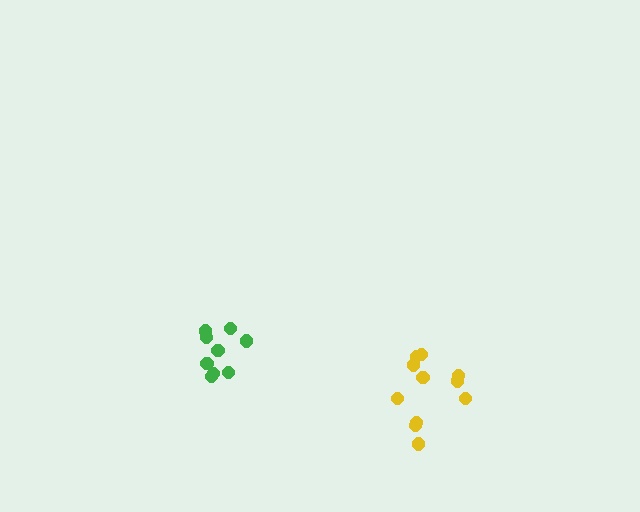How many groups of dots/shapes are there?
There are 2 groups.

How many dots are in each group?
Group 1: 9 dots, Group 2: 11 dots (20 total).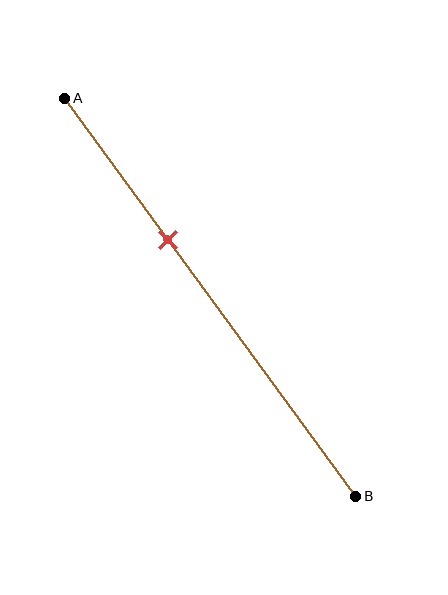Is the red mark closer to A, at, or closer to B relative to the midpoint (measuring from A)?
The red mark is closer to point A than the midpoint of segment AB.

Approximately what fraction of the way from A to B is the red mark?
The red mark is approximately 35% of the way from A to B.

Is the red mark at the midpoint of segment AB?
No, the mark is at about 35% from A, not at the 50% midpoint.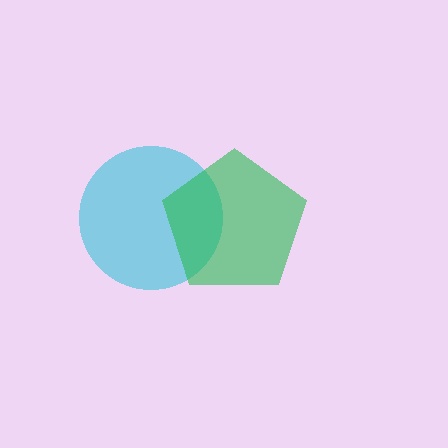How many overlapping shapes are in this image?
There are 2 overlapping shapes in the image.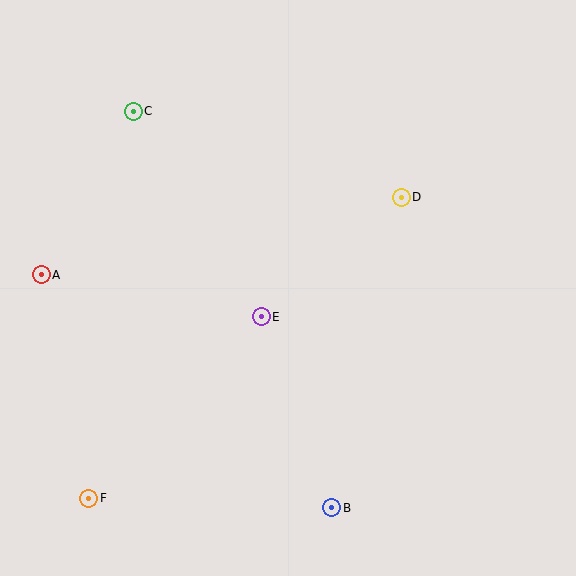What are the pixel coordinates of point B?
Point B is at (332, 508).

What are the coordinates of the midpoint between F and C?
The midpoint between F and C is at (111, 305).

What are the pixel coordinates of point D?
Point D is at (401, 197).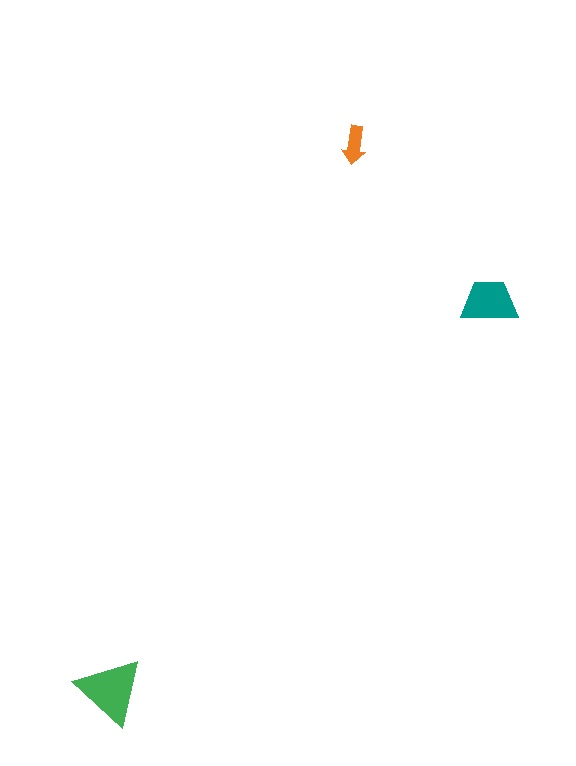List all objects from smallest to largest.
The orange arrow, the teal trapezoid, the green triangle.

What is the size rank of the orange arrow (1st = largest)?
3rd.